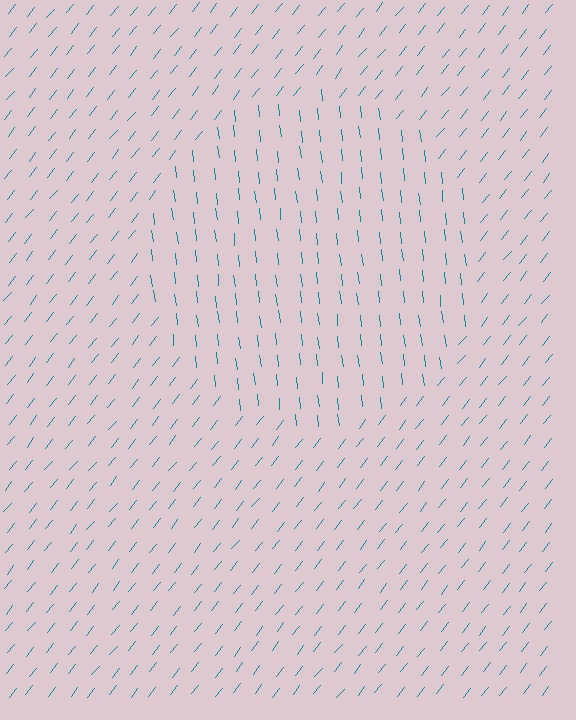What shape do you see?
I see a circle.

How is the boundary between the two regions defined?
The boundary is defined purely by a change in line orientation (approximately 45 degrees difference). All lines are the same color and thickness.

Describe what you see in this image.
The image is filled with small teal line segments. A circle region in the image has lines oriented differently from the surrounding lines, creating a visible texture boundary.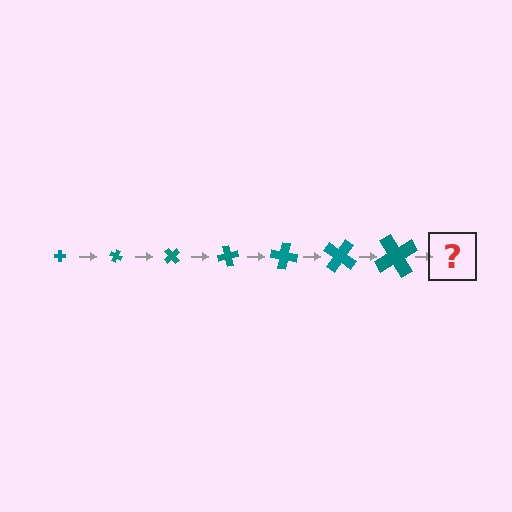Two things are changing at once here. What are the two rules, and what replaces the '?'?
The two rules are that the cross grows larger each step and it rotates 25 degrees each step. The '?' should be a cross, larger than the previous one and rotated 175 degrees from the start.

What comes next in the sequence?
The next element should be a cross, larger than the previous one and rotated 175 degrees from the start.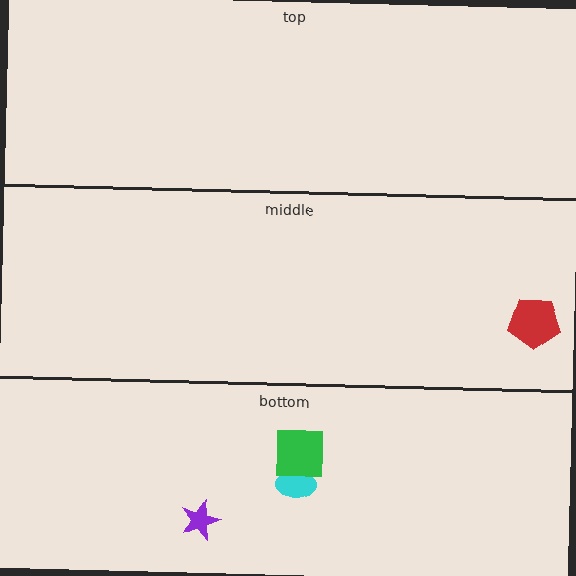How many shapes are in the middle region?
1.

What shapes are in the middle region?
The red pentagon.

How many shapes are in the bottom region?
3.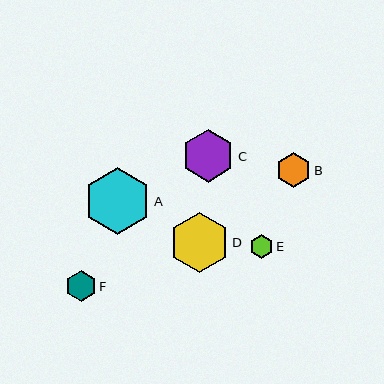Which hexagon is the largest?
Hexagon A is the largest with a size of approximately 67 pixels.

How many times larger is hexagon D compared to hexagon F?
Hexagon D is approximately 2.0 times the size of hexagon F.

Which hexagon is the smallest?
Hexagon E is the smallest with a size of approximately 24 pixels.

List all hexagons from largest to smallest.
From largest to smallest: A, D, C, B, F, E.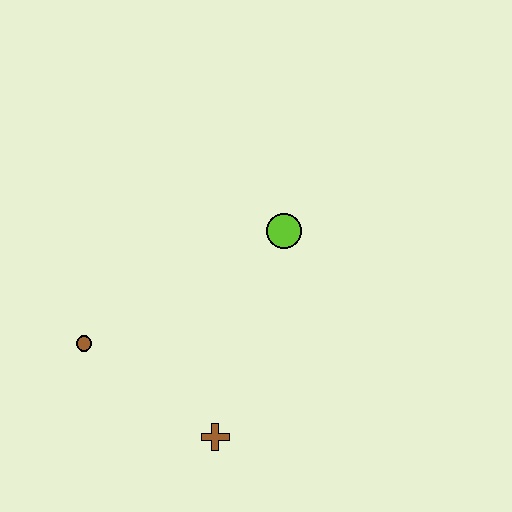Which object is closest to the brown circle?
The brown cross is closest to the brown circle.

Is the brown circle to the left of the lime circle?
Yes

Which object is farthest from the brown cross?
The lime circle is farthest from the brown cross.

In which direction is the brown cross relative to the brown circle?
The brown cross is to the right of the brown circle.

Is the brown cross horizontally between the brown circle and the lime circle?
Yes